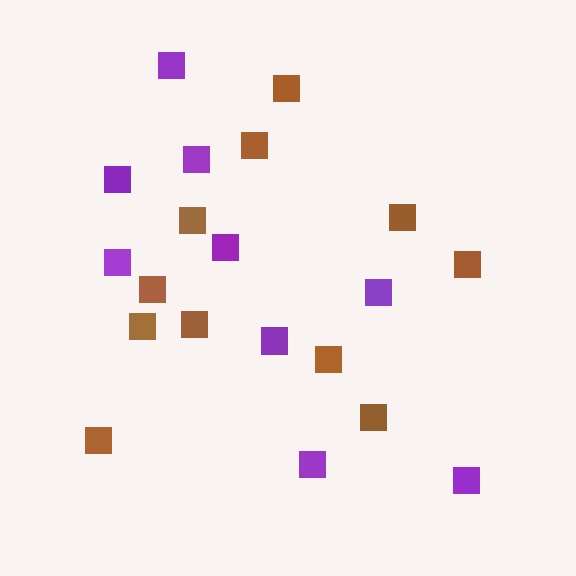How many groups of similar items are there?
There are 2 groups: one group of brown squares (11) and one group of purple squares (9).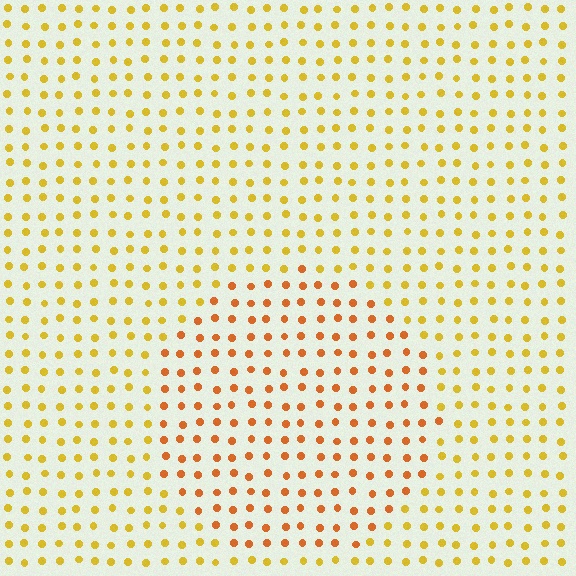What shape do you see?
I see a circle.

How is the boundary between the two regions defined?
The boundary is defined purely by a slight shift in hue (about 29 degrees). Spacing, size, and orientation are identical on both sides.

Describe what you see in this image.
The image is filled with small yellow elements in a uniform arrangement. A circle-shaped region is visible where the elements are tinted to a slightly different hue, forming a subtle color boundary.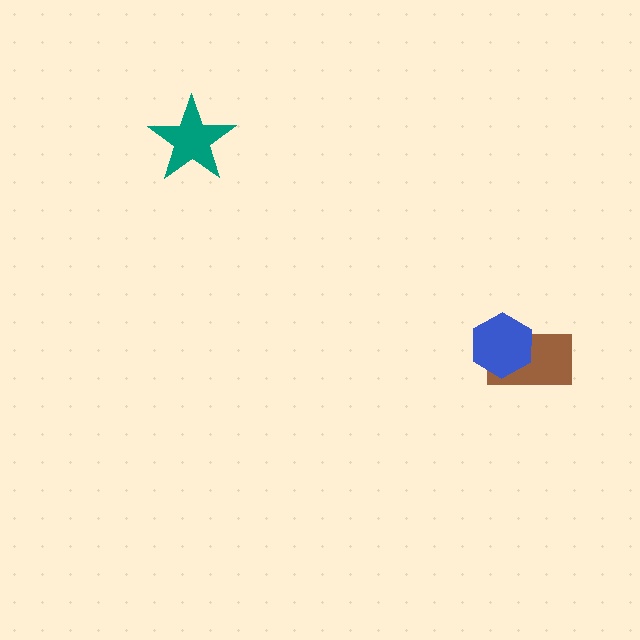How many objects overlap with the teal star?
0 objects overlap with the teal star.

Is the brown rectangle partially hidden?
Yes, it is partially covered by another shape.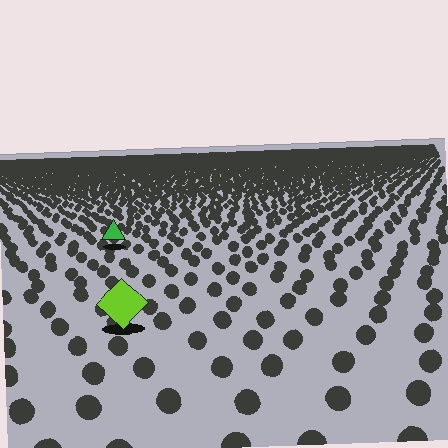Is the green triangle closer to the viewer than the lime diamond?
No. The lime diamond is closer — you can tell from the texture gradient: the ground texture is coarser near it.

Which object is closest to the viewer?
The lime diamond is closest. The texture marks near it are larger and more spread out.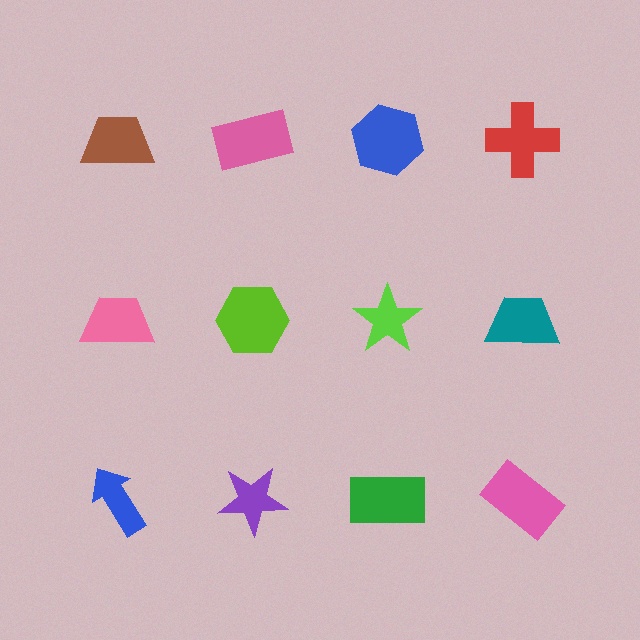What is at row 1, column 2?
A pink rectangle.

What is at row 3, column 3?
A green rectangle.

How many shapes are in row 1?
4 shapes.